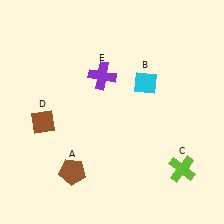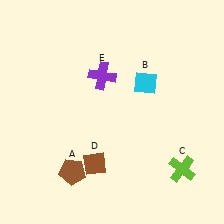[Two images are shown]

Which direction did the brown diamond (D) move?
The brown diamond (D) moved right.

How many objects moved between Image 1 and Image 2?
1 object moved between the two images.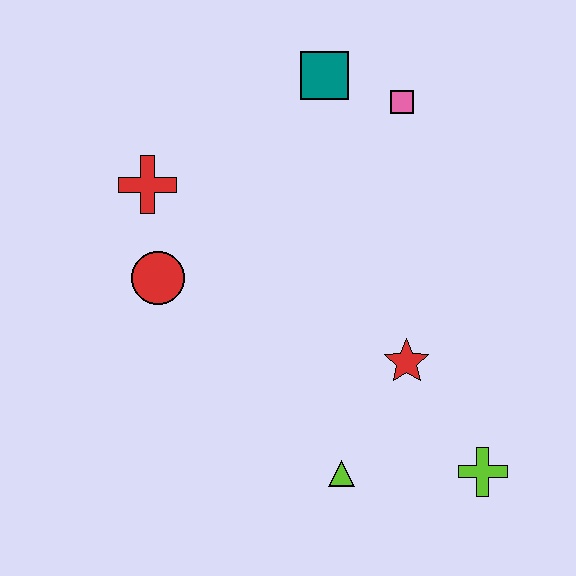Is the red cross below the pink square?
Yes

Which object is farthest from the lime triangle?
The teal square is farthest from the lime triangle.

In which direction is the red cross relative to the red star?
The red cross is to the left of the red star.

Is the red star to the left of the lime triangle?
No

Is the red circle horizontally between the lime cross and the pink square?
No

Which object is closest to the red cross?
The red circle is closest to the red cross.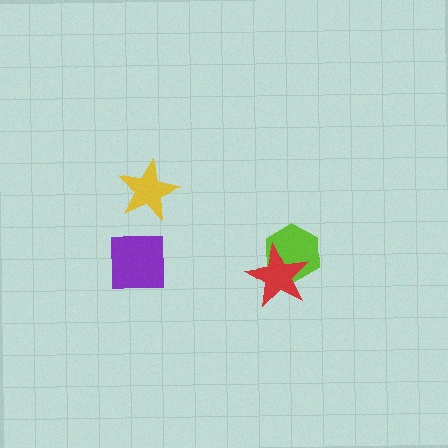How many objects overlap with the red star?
1 object overlaps with the red star.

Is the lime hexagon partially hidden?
Yes, it is partially covered by another shape.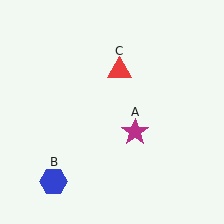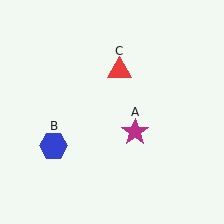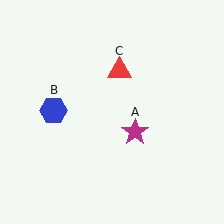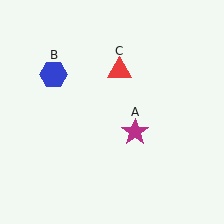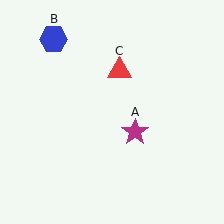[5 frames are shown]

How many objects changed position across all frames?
1 object changed position: blue hexagon (object B).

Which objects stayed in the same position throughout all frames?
Magenta star (object A) and red triangle (object C) remained stationary.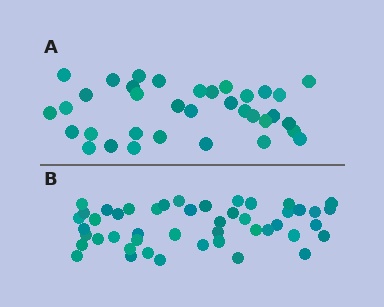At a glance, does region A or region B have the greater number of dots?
Region B (the bottom region) has more dots.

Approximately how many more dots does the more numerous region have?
Region B has roughly 12 or so more dots than region A.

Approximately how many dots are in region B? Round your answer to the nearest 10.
About 50 dots. (The exact count is 47, which rounds to 50.)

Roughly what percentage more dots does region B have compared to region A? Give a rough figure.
About 35% more.